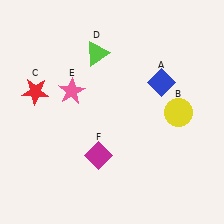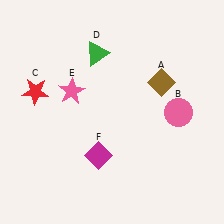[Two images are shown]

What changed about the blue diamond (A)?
In Image 1, A is blue. In Image 2, it changed to brown.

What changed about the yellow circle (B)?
In Image 1, B is yellow. In Image 2, it changed to pink.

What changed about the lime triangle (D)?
In Image 1, D is lime. In Image 2, it changed to green.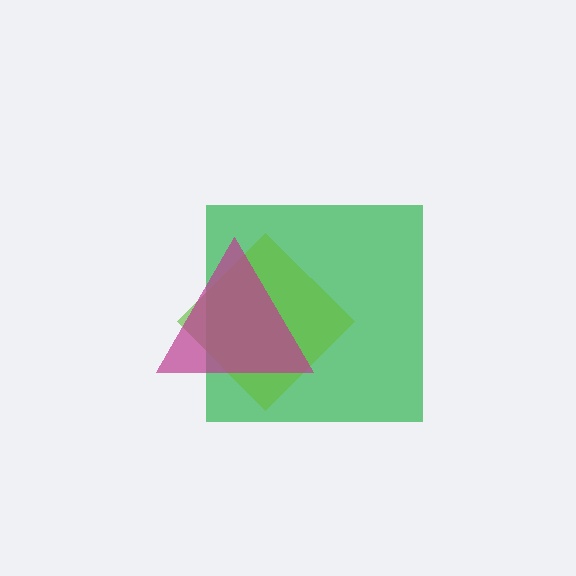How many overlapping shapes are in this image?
There are 3 overlapping shapes in the image.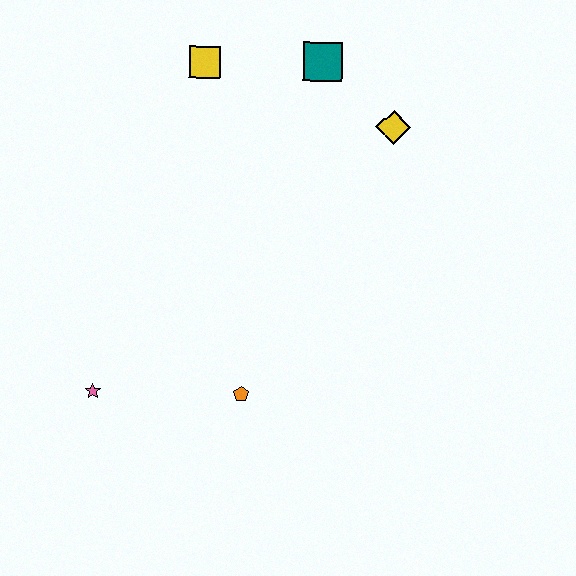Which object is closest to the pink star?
The orange pentagon is closest to the pink star.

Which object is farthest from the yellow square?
The pink star is farthest from the yellow square.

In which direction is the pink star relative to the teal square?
The pink star is below the teal square.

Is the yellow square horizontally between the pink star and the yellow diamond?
Yes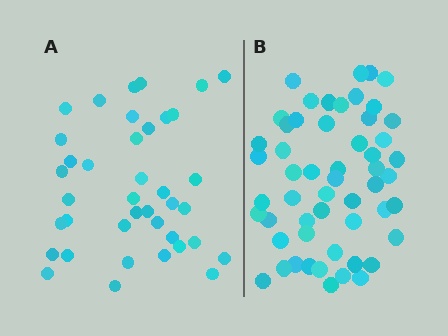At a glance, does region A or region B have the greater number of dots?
Region B (the right region) has more dots.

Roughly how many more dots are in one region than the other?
Region B has approximately 15 more dots than region A.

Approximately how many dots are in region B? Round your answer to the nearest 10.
About 50 dots. (The exact count is 54, which rounds to 50.)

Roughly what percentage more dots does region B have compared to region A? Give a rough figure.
About 40% more.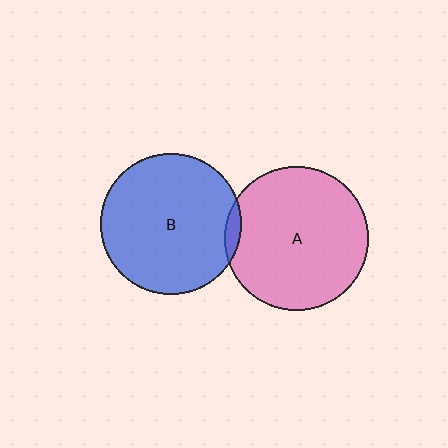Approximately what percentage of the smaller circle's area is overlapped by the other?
Approximately 5%.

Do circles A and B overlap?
Yes.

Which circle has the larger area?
Circle A (pink).